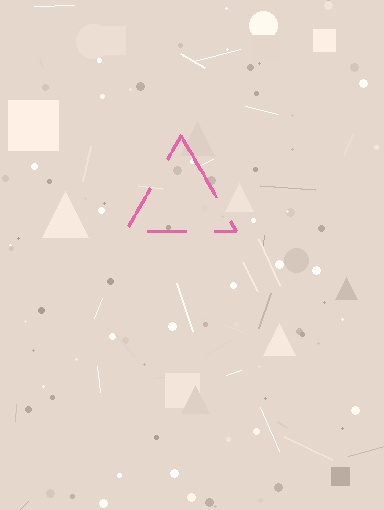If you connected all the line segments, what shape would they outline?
They would outline a triangle.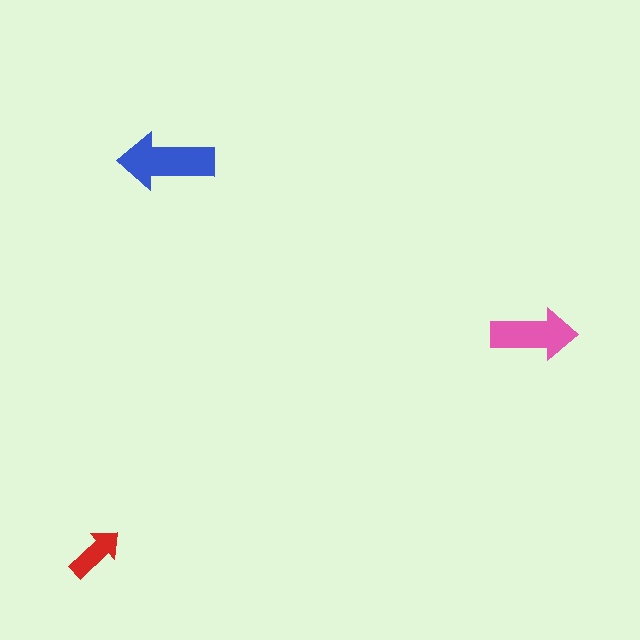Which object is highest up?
The blue arrow is topmost.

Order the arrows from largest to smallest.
the blue one, the pink one, the red one.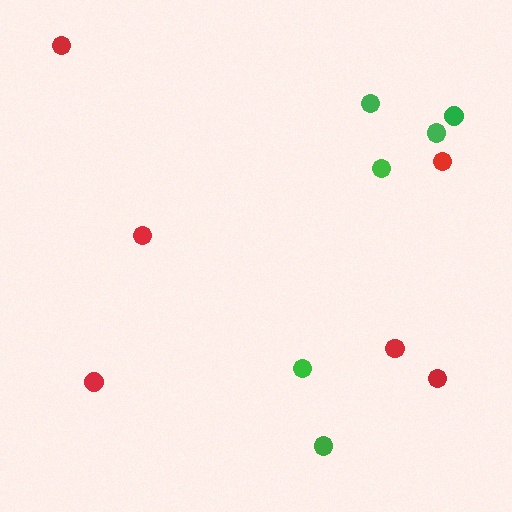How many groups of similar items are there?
There are 2 groups: one group of green circles (6) and one group of red circles (6).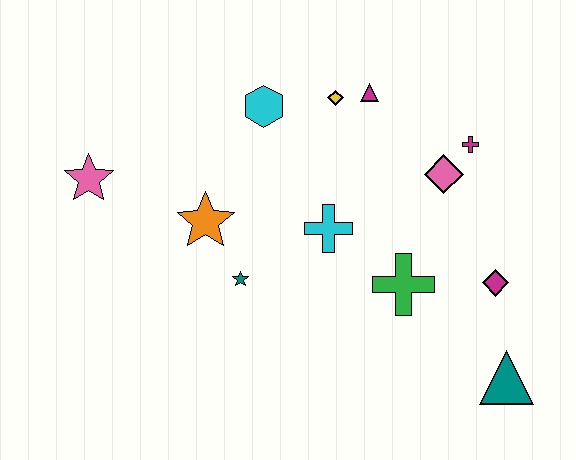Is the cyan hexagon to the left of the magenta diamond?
Yes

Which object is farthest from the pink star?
The teal triangle is farthest from the pink star.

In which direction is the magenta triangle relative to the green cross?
The magenta triangle is above the green cross.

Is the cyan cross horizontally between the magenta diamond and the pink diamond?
No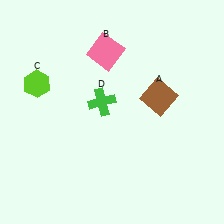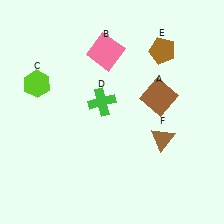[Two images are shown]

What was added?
A brown pentagon (E), a brown triangle (F) were added in Image 2.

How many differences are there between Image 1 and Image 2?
There are 2 differences between the two images.